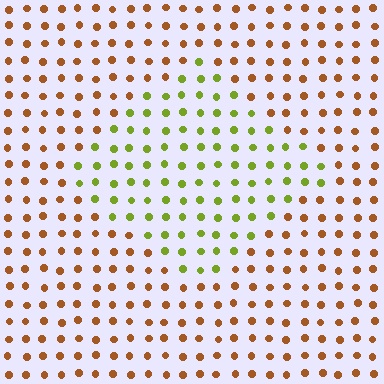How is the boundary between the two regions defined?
The boundary is defined purely by a slight shift in hue (about 56 degrees). Spacing, size, and orientation are identical on both sides.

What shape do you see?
I see a diamond.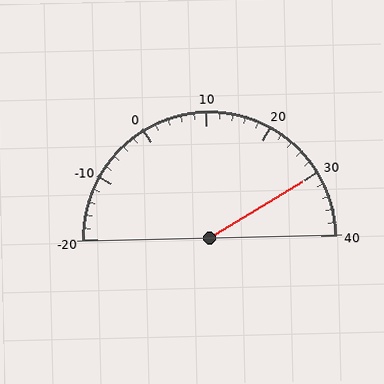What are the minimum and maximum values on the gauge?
The gauge ranges from -20 to 40.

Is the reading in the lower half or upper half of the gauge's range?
The reading is in the upper half of the range (-20 to 40).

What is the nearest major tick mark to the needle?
The nearest major tick mark is 30.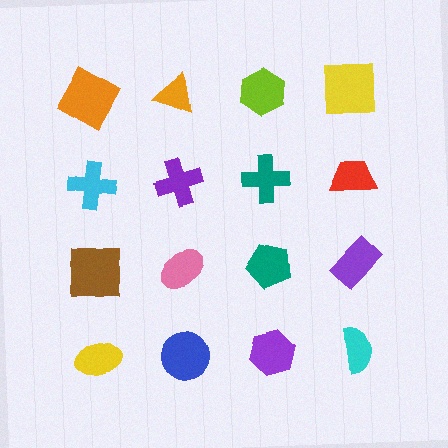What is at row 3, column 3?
A teal pentagon.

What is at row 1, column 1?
An orange square.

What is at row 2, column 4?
A red trapezoid.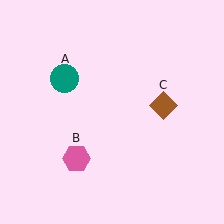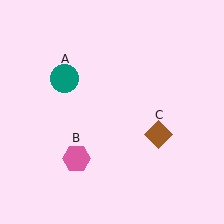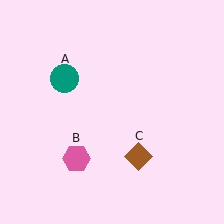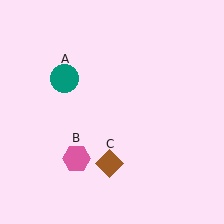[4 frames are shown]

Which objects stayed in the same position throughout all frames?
Teal circle (object A) and pink hexagon (object B) remained stationary.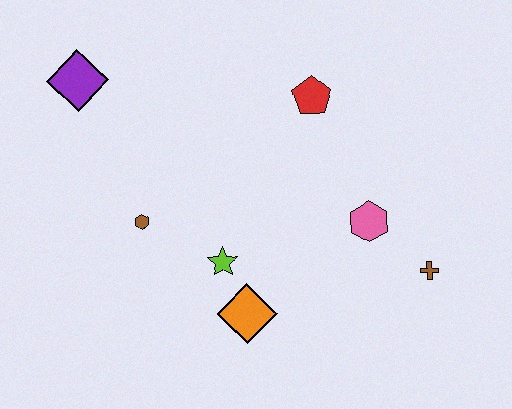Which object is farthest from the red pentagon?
The purple diamond is farthest from the red pentagon.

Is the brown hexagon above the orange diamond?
Yes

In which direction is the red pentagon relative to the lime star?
The red pentagon is above the lime star.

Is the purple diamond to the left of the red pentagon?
Yes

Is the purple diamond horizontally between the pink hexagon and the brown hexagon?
No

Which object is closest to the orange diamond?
The lime star is closest to the orange diamond.